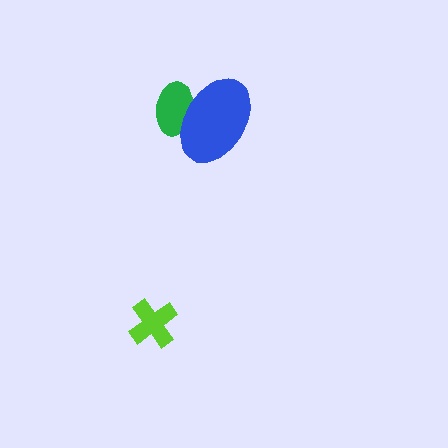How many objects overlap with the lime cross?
0 objects overlap with the lime cross.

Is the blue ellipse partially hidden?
No, no other shape covers it.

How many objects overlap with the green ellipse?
1 object overlaps with the green ellipse.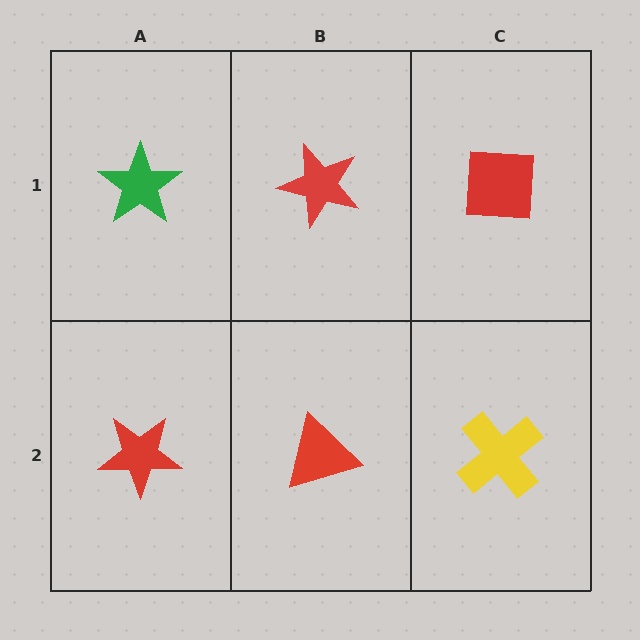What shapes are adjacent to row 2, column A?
A green star (row 1, column A), a red triangle (row 2, column B).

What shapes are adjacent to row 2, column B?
A red star (row 1, column B), a red star (row 2, column A), a yellow cross (row 2, column C).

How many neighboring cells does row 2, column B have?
3.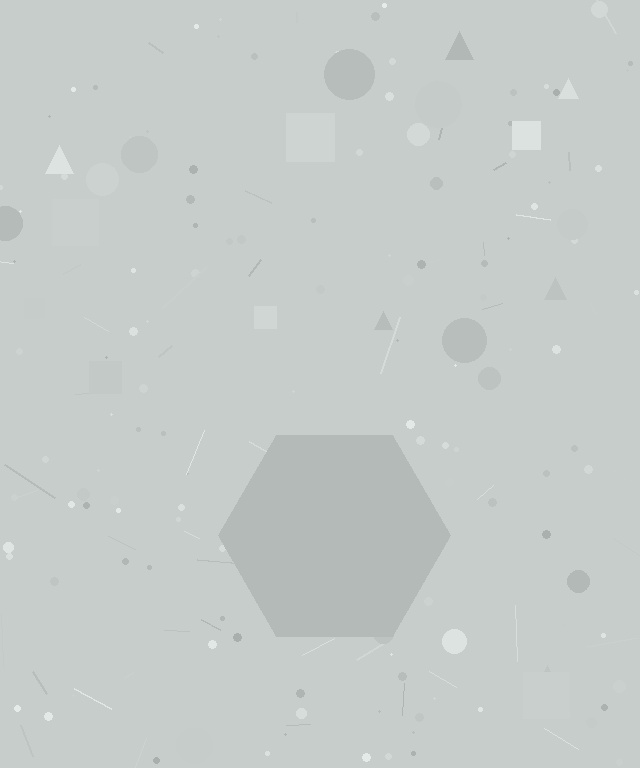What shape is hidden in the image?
A hexagon is hidden in the image.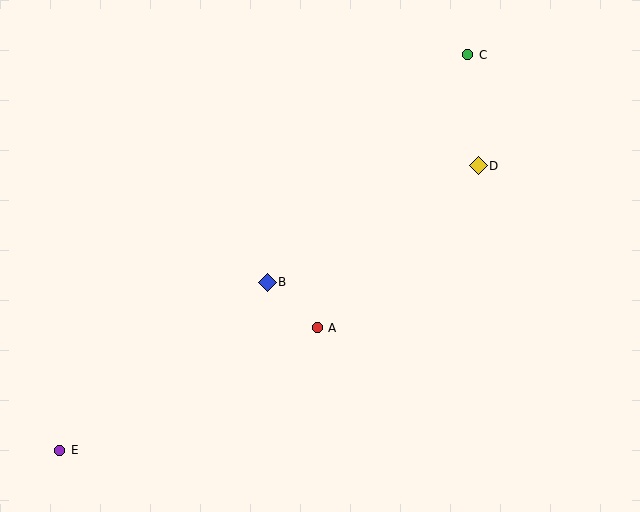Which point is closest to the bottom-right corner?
Point A is closest to the bottom-right corner.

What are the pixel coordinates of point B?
Point B is at (267, 282).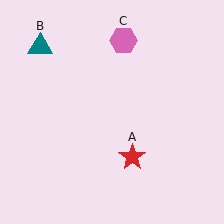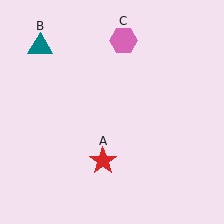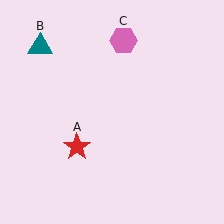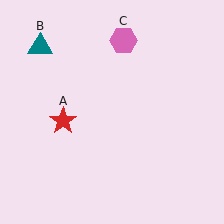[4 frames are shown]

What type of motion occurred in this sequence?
The red star (object A) rotated clockwise around the center of the scene.